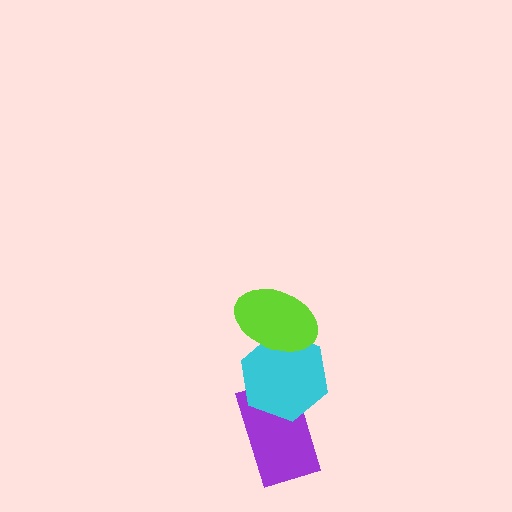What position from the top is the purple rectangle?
The purple rectangle is 3rd from the top.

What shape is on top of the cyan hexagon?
The lime ellipse is on top of the cyan hexagon.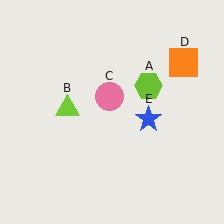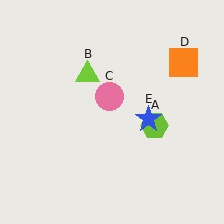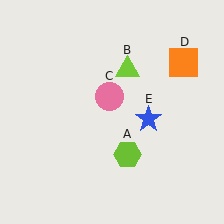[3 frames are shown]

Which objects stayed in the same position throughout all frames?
Pink circle (object C) and orange square (object D) and blue star (object E) remained stationary.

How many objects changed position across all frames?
2 objects changed position: lime hexagon (object A), lime triangle (object B).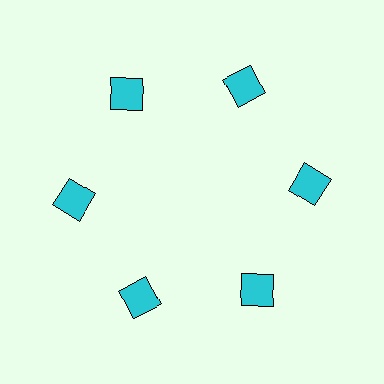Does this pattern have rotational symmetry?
Yes, this pattern has 6-fold rotational symmetry. It looks the same after rotating 60 degrees around the center.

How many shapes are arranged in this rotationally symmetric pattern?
There are 6 shapes, arranged in 6 groups of 1.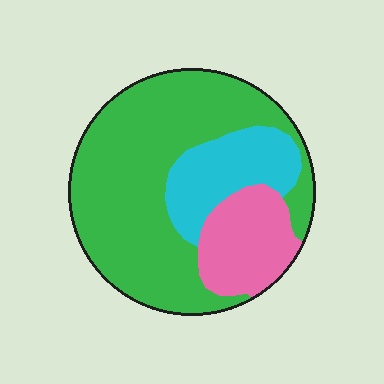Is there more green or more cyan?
Green.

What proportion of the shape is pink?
Pink covers roughly 20% of the shape.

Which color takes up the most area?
Green, at roughly 65%.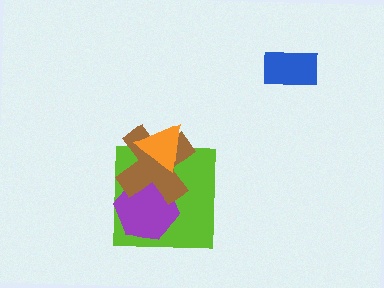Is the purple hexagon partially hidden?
Yes, it is partially covered by another shape.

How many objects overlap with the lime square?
3 objects overlap with the lime square.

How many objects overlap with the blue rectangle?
0 objects overlap with the blue rectangle.